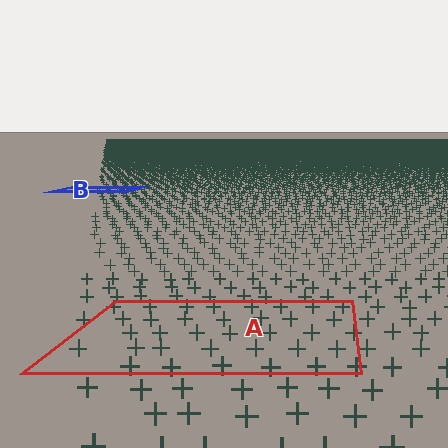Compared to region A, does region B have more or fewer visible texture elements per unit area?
Region B has more texture elements per unit area — they are packed more densely because it is farther away.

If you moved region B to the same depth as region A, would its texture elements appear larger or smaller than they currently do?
They would appear larger. At a closer depth, the same texture elements are projected at a bigger on-screen size.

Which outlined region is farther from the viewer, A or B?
Region B is farther from the viewer — the texture elements inside it appear smaller and more densely packed.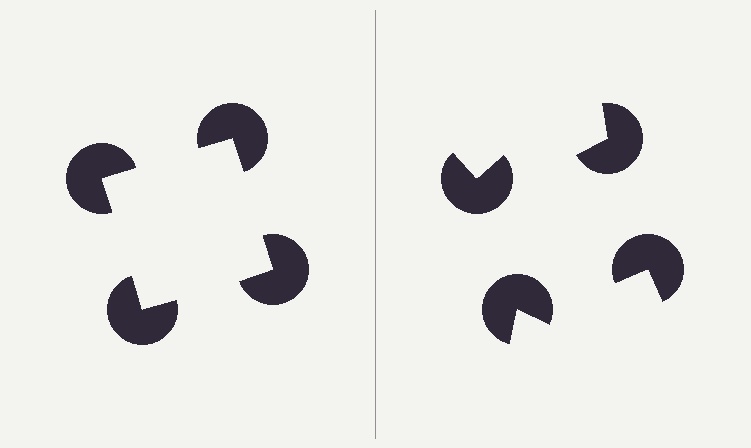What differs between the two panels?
The pac-man discs are positioned identically on both sides; only the wedge orientations differ. On the left they align to a square; on the right they are misaligned.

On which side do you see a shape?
An illusory square appears on the left side. On the right side the wedge cuts are rotated, so no coherent shape forms.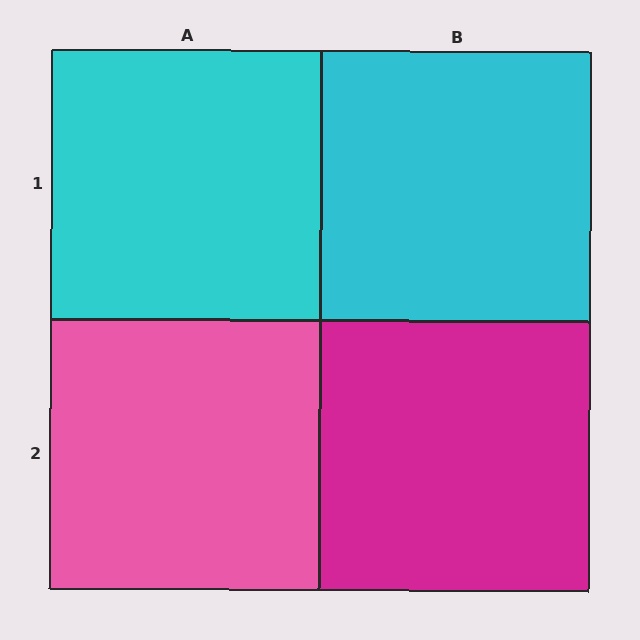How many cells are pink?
1 cell is pink.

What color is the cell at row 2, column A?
Pink.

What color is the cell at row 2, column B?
Magenta.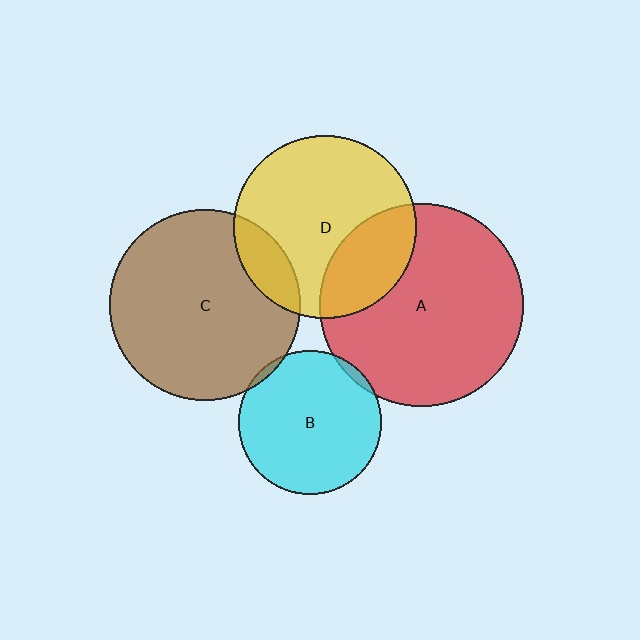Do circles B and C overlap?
Yes.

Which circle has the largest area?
Circle A (red).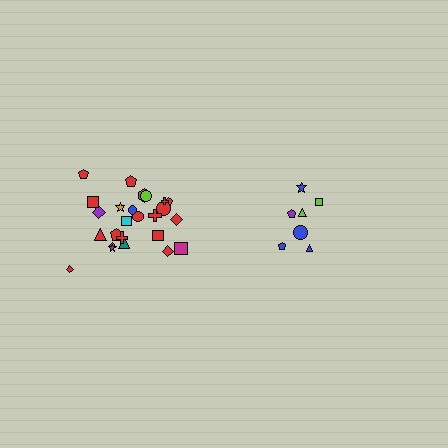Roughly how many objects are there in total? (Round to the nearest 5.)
Roughly 30 objects in total.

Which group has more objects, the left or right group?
The left group.